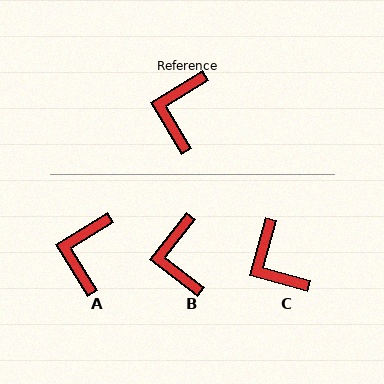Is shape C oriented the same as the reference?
No, it is off by about 43 degrees.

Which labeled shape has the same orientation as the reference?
A.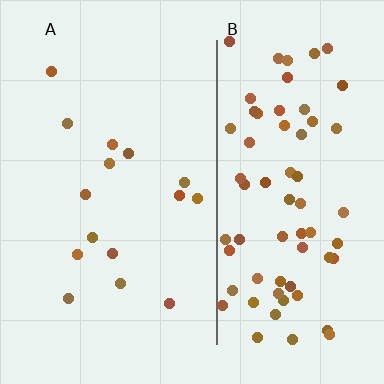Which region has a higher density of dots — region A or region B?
B (the right).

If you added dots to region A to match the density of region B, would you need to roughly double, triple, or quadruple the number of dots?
Approximately quadruple.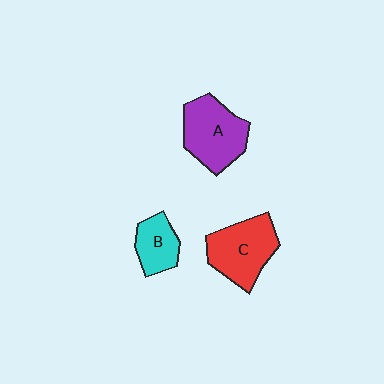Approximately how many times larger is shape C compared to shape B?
Approximately 1.7 times.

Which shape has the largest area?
Shape A (purple).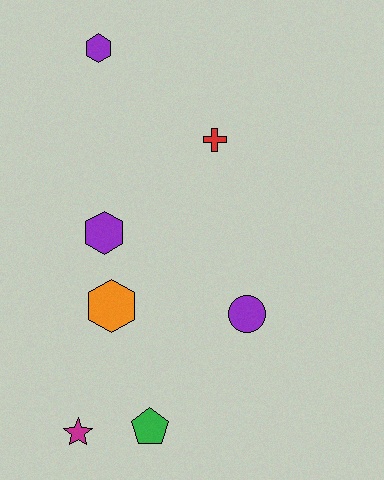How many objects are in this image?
There are 7 objects.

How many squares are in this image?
There are no squares.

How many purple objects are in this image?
There are 3 purple objects.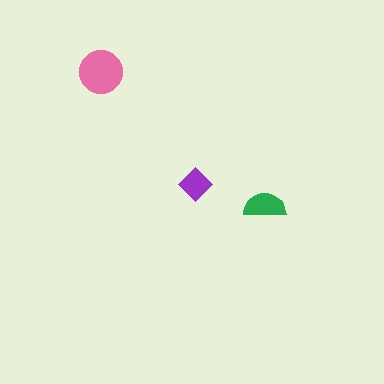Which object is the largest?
The pink circle.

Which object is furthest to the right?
The green semicircle is rightmost.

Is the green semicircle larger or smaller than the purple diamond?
Larger.